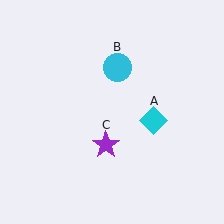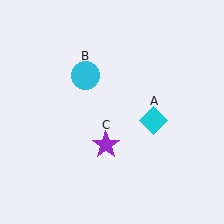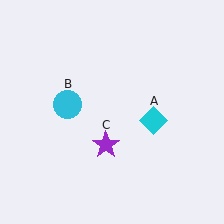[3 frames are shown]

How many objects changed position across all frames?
1 object changed position: cyan circle (object B).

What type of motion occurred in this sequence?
The cyan circle (object B) rotated counterclockwise around the center of the scene.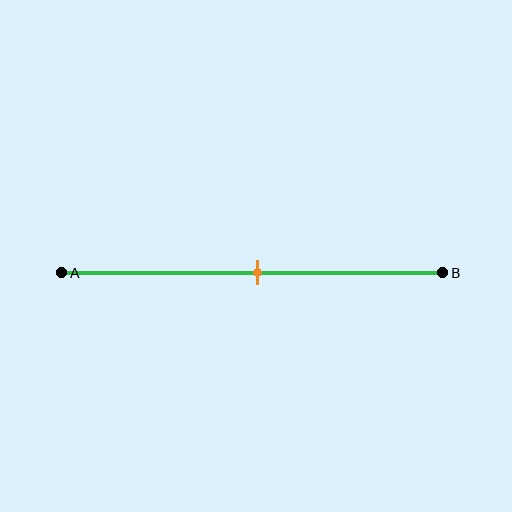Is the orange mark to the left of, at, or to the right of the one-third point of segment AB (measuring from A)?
The orange mark is to the right of the one-third point of segment AB.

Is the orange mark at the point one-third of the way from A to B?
No, the mark is at about 50% from A, not at the 33% one-third point.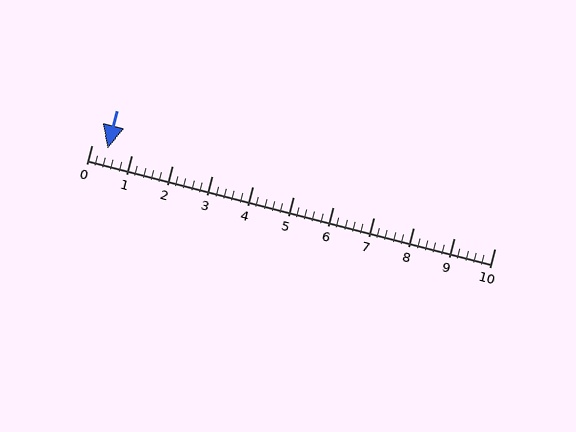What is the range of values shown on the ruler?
The ruler shows values from 0 to 10.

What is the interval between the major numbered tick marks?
The major tick marks are spaced 1 units apart.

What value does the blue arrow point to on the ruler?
The blue arrow points to approximately 0.4.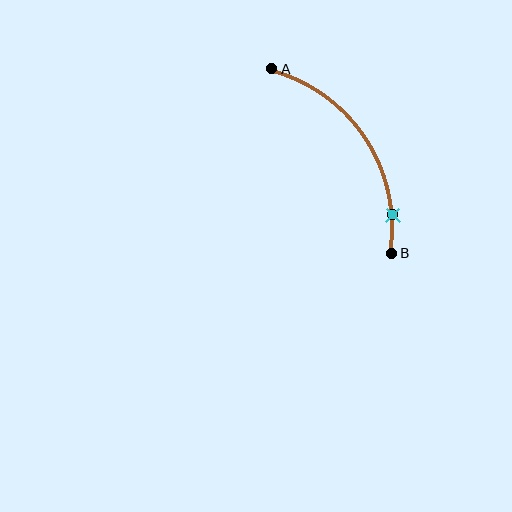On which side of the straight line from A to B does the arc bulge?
The arc bulges to the right of the straight line connecting A and B.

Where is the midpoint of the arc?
The arc midpoint is the point on the curve farthest from the straight line joining A and B. It sits to the right of that line.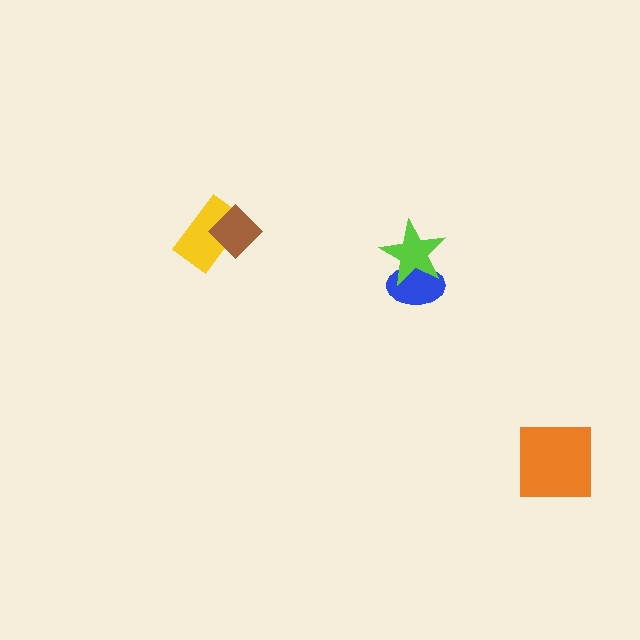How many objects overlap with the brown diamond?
1 object overlaps with the brown diamond.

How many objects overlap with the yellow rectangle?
1 object overlaps with the yellow rectangle.